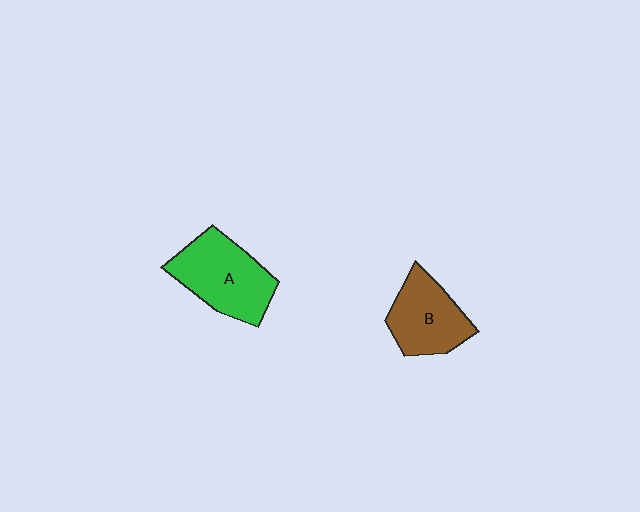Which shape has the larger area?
Shape A (green).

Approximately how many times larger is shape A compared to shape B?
Approximately 1.2 times.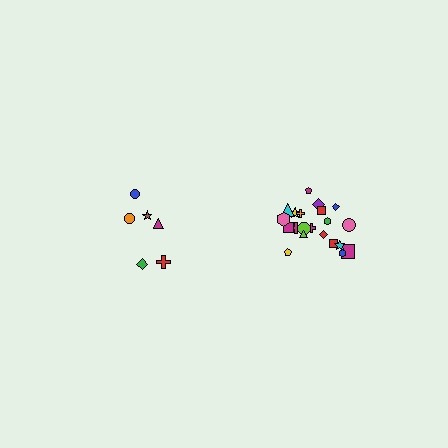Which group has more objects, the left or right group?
The right group.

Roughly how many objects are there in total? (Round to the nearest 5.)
Roughly 30 objects in total.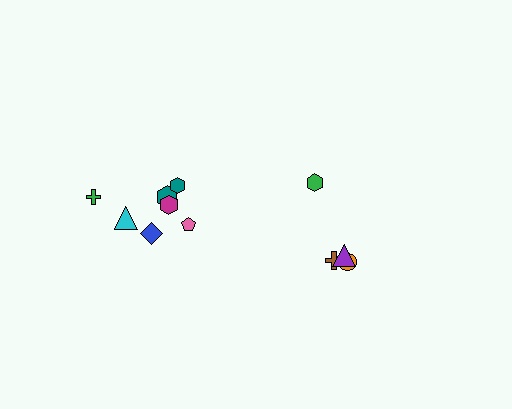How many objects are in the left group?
There are 7 objects.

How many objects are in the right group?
There are 4 objects.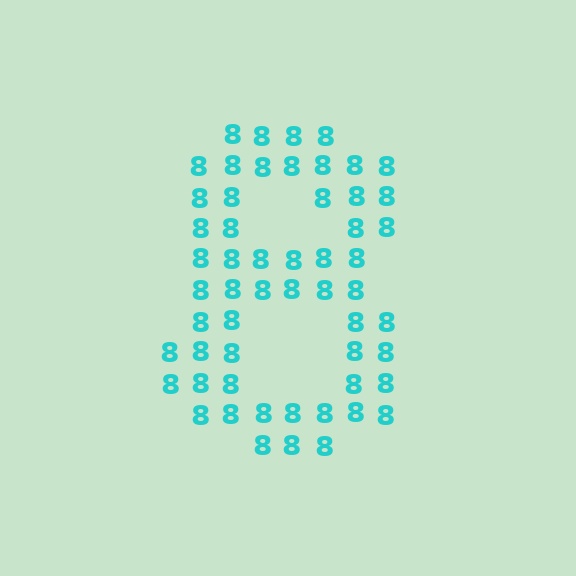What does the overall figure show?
The overall figure shows the digit 8.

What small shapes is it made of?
It is made of small digit 8's.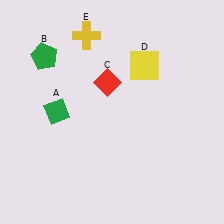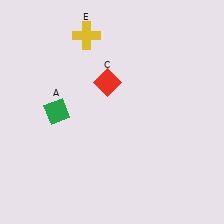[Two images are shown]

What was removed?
The green pentagon (B), the yellow square (D) were removed in Image 2.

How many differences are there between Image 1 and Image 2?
There are 2 differences between the two images.